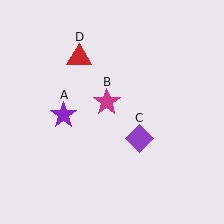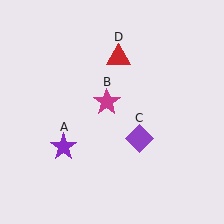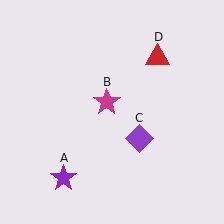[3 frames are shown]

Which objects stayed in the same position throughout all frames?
Magenta star (object B) and purple diamond (object C) remained stationary.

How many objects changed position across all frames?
2 objects changed position: purple star (object A), red triangle (object D).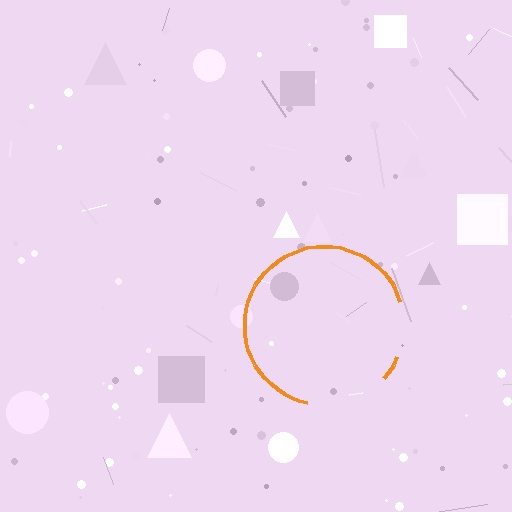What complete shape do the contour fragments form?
The contour fragments form a circle.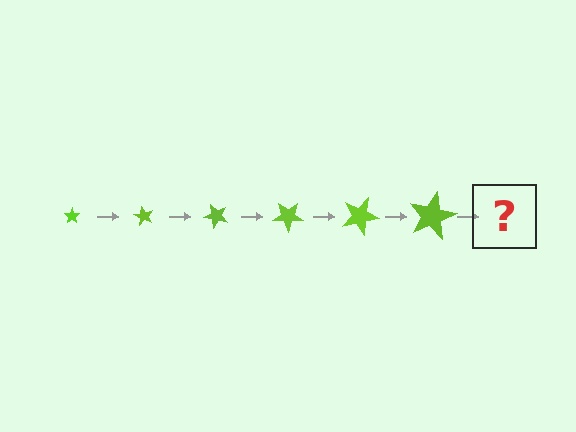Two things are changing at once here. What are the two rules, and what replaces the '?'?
The two rules are that the star grows larger each step and it rotates 60 degrees each step. The '?' should be a star, larger than the previous one and rotated 360 degrees from the start.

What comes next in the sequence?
The next element should be a star, larger than the previous one and rotated 360 degrees from the start.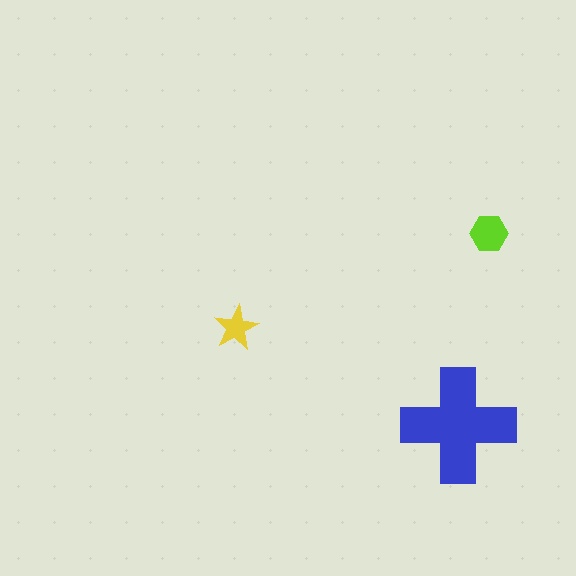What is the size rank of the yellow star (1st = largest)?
3rd.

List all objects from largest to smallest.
The blue cross, the lime hexagon, the yellow star.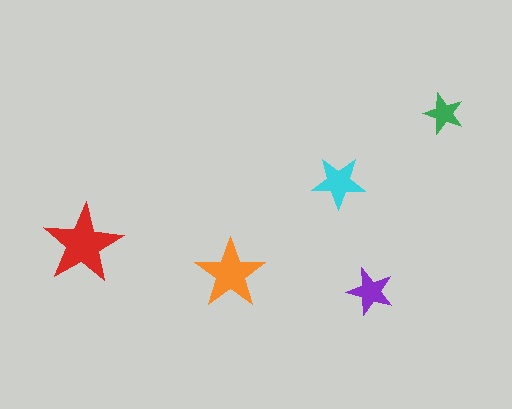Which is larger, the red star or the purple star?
The red one.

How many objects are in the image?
There are 5 objects in the image.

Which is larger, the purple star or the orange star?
The orange one.